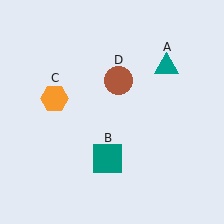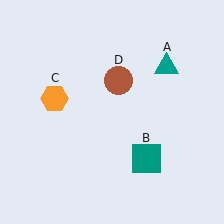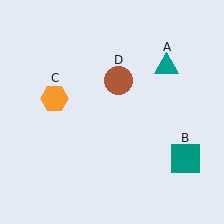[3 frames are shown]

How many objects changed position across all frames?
1 object changed position: teal square (object B).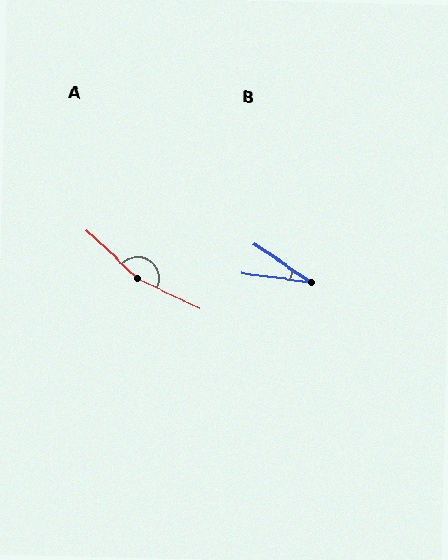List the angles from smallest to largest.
B (27°), A (162°).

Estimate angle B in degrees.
Approximately 27 degrees.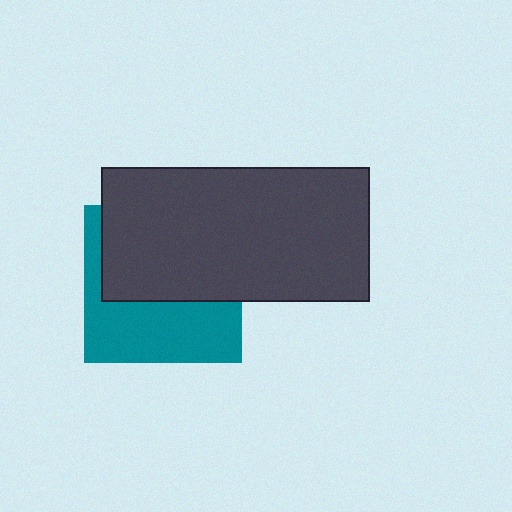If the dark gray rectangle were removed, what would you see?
You would see the complete teal square.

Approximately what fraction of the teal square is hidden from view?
Roughly 54% of the teal square is hidden behind the dark gray rectangle.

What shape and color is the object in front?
The object in front is a dark gray rectangle.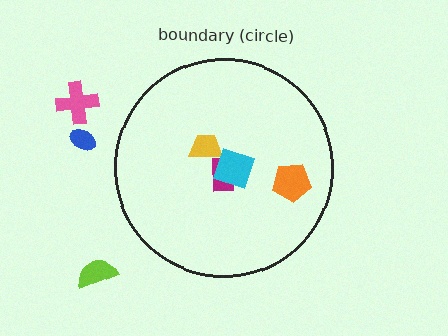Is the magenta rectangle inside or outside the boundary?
Inside.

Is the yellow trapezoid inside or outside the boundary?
Inside.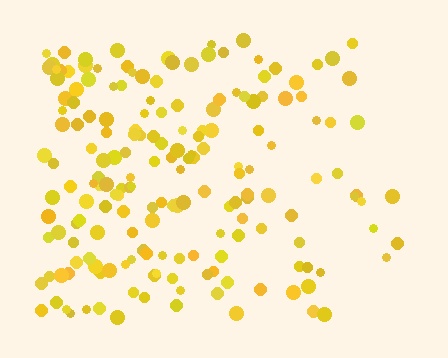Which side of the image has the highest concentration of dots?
The left.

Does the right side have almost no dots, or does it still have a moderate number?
Still a moderate number, just noticeably fewer than the left.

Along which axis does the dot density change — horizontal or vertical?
Horizontal.